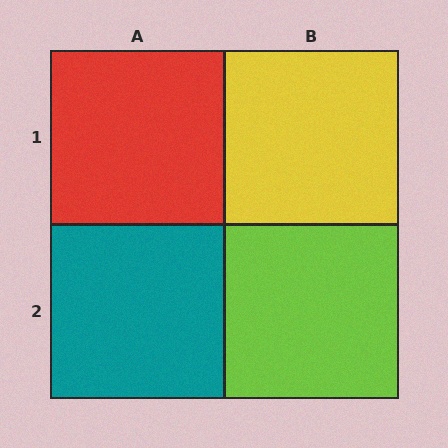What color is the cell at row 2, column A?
Teal.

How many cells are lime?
1 cell is lime.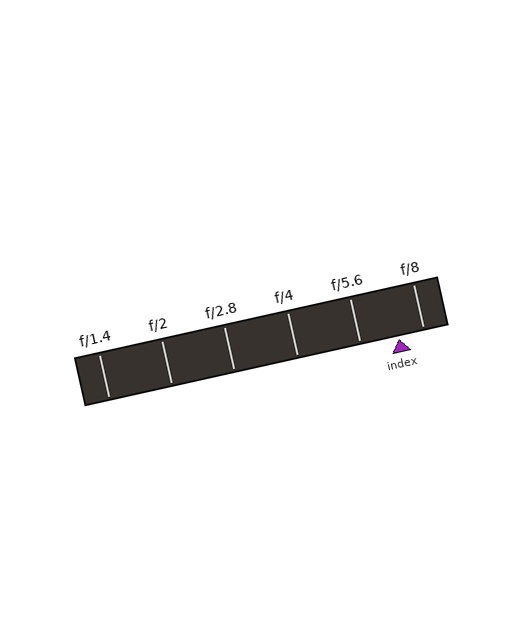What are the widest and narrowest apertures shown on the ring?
The widest aperture shown is f/1.4 and the narrowest is f/8.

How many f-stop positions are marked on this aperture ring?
There are 6 f-stop positions marked.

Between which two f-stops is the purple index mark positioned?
The index mark is between f/5.6 and f/8.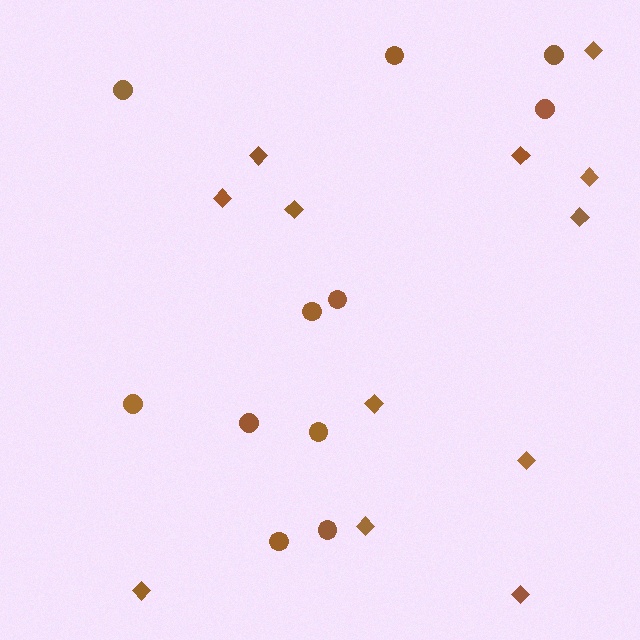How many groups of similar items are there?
There are 2 groups: one group of diamonds (12) and one group of circles (11).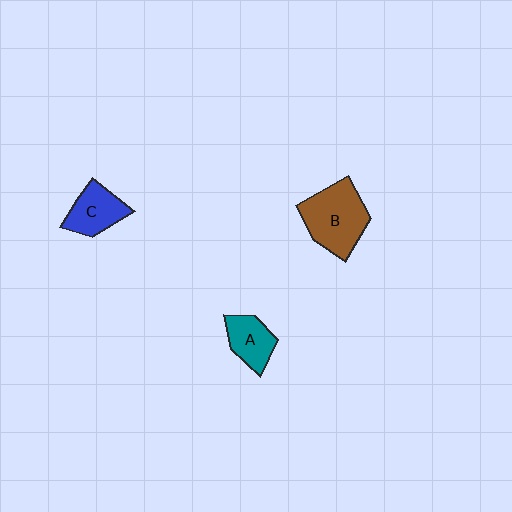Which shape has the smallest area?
Shape A (teal).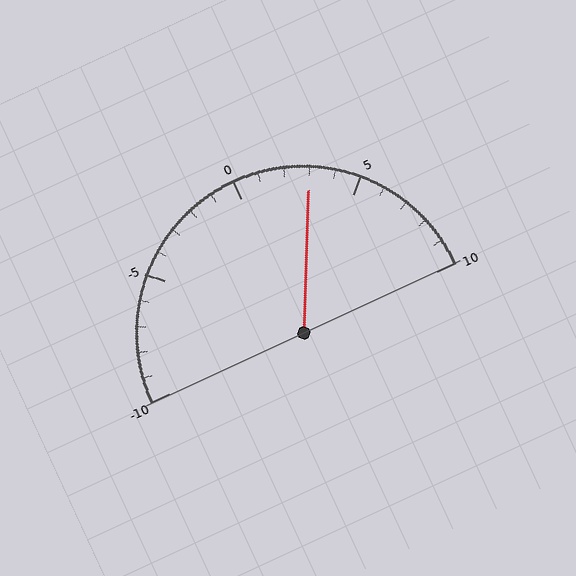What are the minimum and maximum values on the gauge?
The gauge ranges from -10 to 10.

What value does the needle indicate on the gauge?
The needle indicates approximately 3.